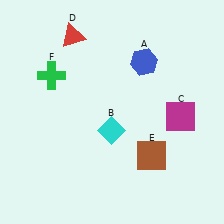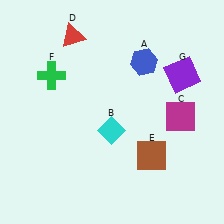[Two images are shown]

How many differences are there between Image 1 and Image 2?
There is 1 difference between the two images.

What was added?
A purple square (G) was added in Image 2.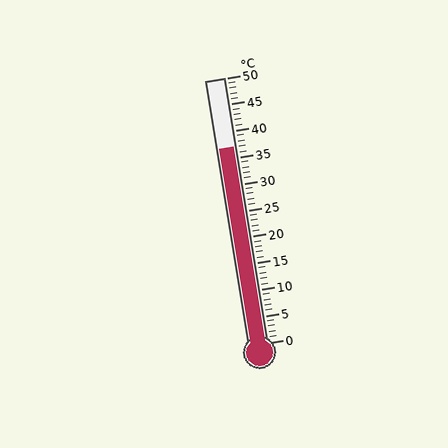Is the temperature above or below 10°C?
The temperature is above 10°C.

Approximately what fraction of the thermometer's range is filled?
The thermometer is filled to approximately 75% of its range.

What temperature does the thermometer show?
The thermometer shows approximately 37°C.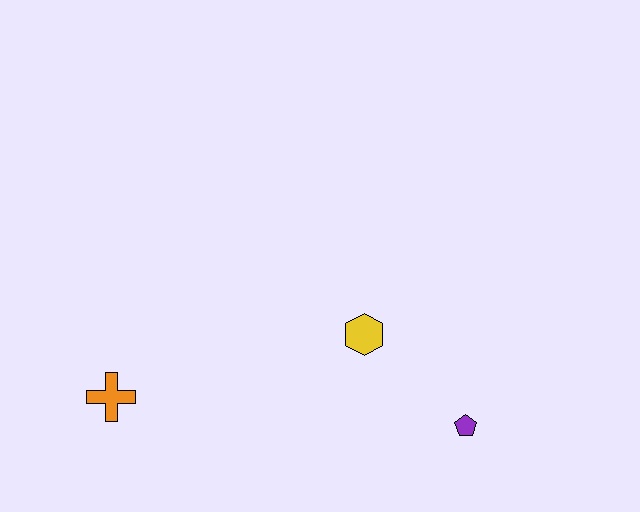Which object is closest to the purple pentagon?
The yellow hexagon is closest to the purple pentagon.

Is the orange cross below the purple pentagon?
No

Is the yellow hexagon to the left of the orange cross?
No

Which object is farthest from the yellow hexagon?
The orange cross is farthest from the yellow hexagon.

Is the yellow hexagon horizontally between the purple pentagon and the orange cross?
Yes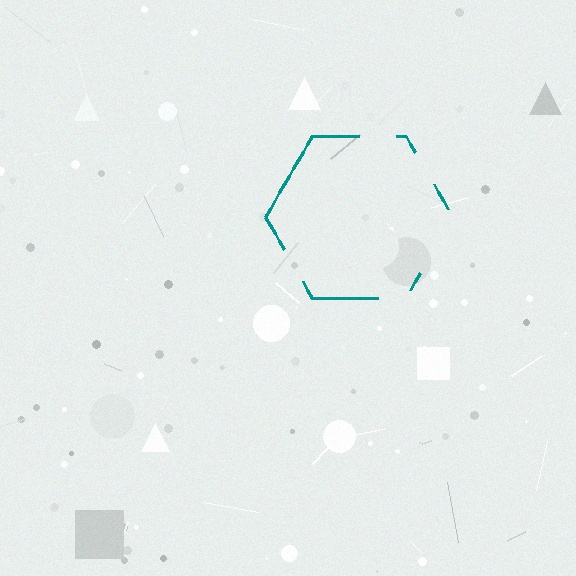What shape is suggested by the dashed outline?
The dashed outline suggests a hexagon.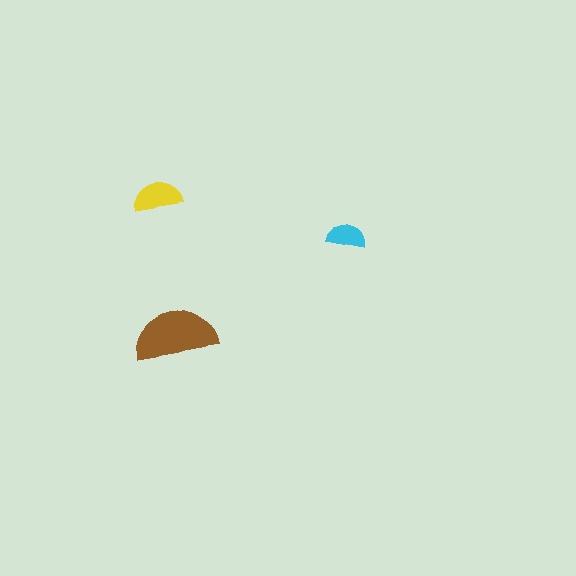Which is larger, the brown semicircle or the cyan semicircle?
The brown one.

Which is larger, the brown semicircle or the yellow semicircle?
The brown one.